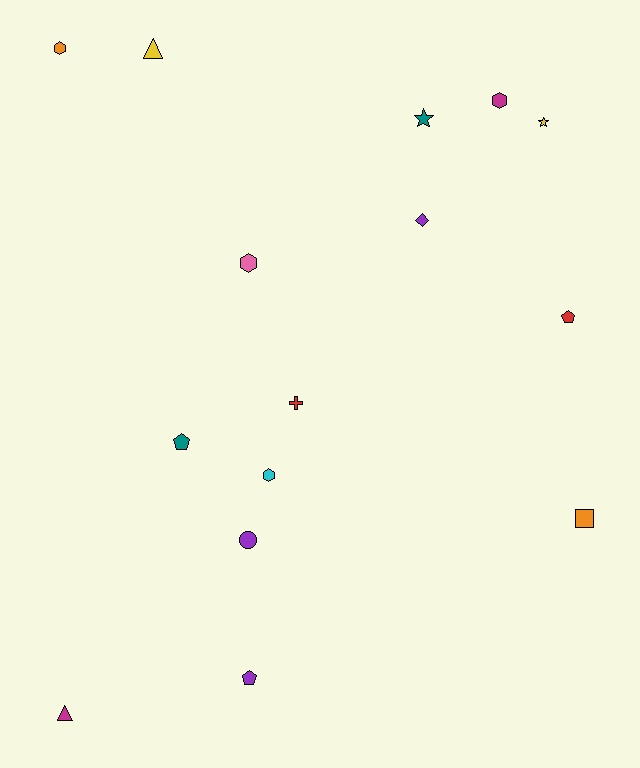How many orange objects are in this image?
There are 2 orange objects.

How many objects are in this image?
There are 15 objects.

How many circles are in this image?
There is 1 circle.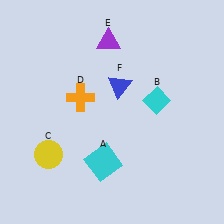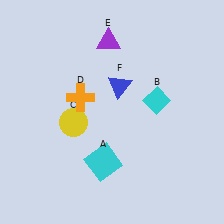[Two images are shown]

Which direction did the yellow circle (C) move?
The yellow circle (C) moved up.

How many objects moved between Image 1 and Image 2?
1 object moved between the two images.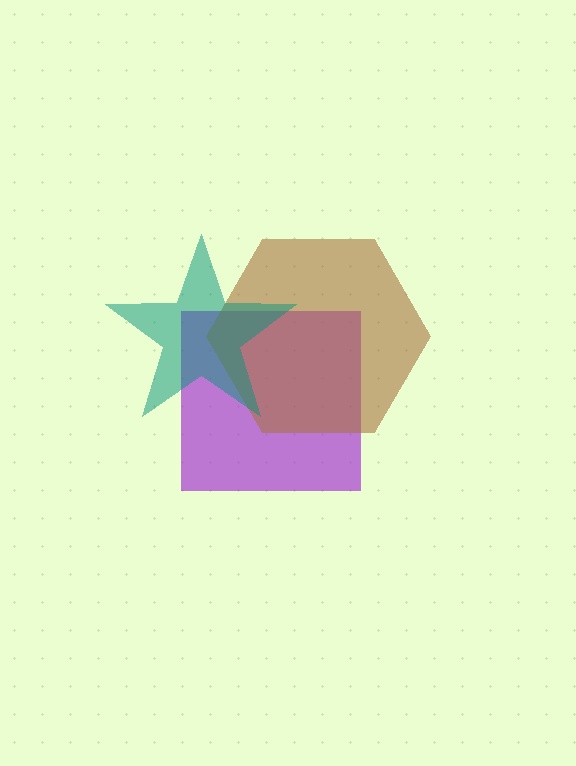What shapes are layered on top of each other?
The layered shapes are: a purple square, a brown hexagon, a teal star.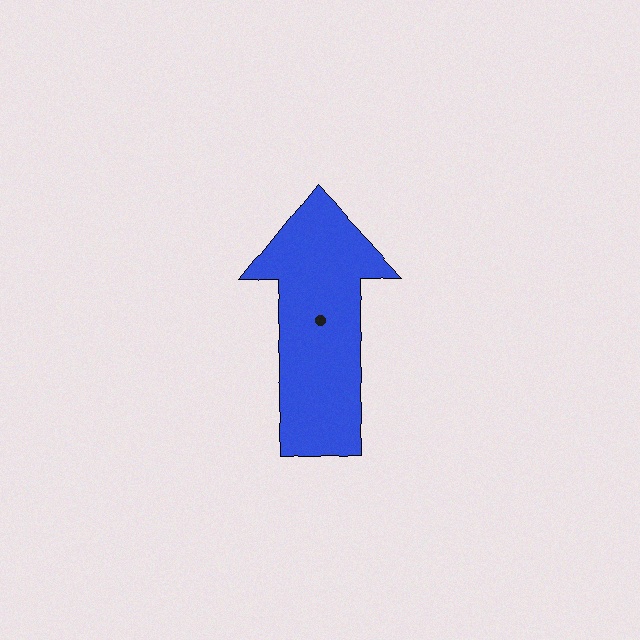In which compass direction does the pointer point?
North.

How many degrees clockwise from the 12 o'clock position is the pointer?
Approximately 358 degrees.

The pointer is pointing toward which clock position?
Roughly 12 o'clock.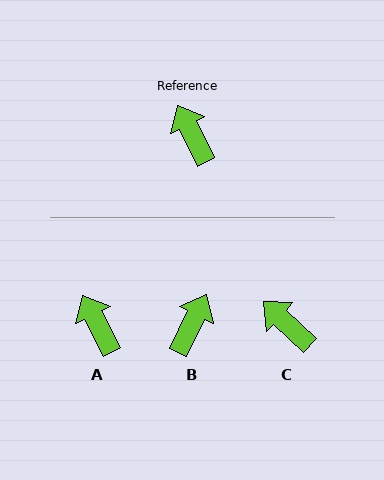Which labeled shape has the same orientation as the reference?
A.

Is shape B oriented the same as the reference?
No, it is off by about 53 degrees.